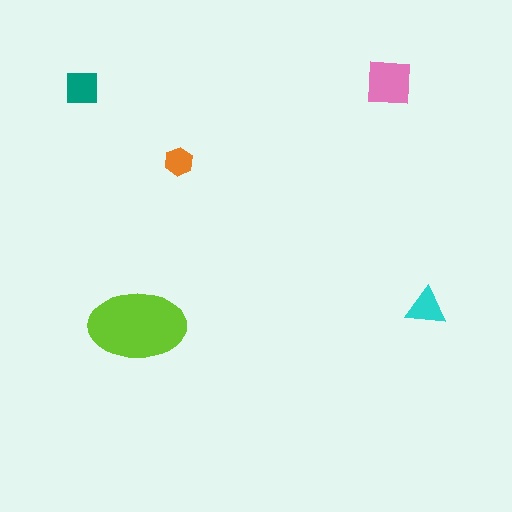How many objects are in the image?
There are 5 objects in the image.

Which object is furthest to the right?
The cyan triangle is rightmost.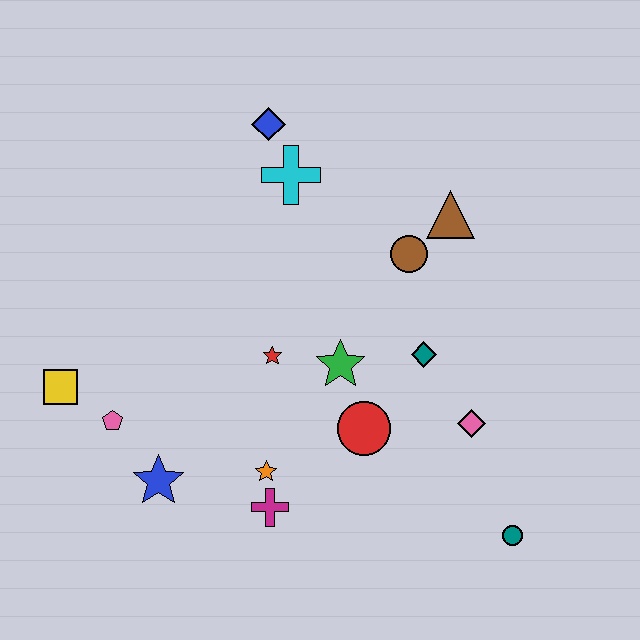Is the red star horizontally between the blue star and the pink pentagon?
No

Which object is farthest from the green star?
The yellow square is farthest from the green star.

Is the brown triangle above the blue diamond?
No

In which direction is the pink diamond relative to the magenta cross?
The pink diamond is to the right of the magenta cross.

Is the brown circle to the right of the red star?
Yes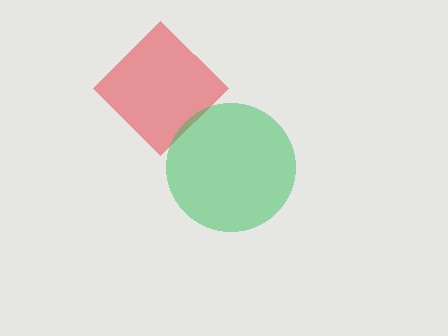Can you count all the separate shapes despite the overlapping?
Yes, there are 2 separate shapes.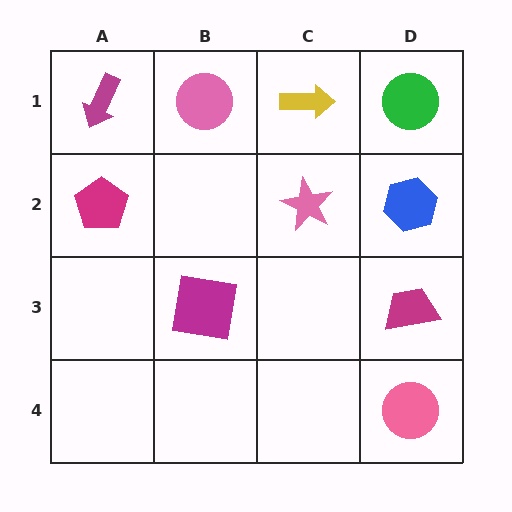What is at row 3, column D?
A magenta trapezoid.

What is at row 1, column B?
A pink circle.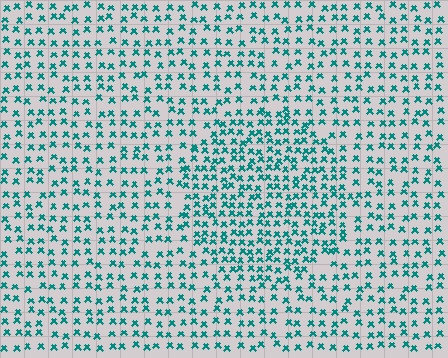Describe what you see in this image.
The image contains small teal elements arranged at two different densities. A circle-shaped region is visible where the elements are more densely packed than the surrounding area.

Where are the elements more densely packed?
The elements are more densely packed inside the circle boundary.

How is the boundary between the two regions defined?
The boundary is defined by a change in element density (approximately 1.7x ratio). All elements are the same color, size, and shape.